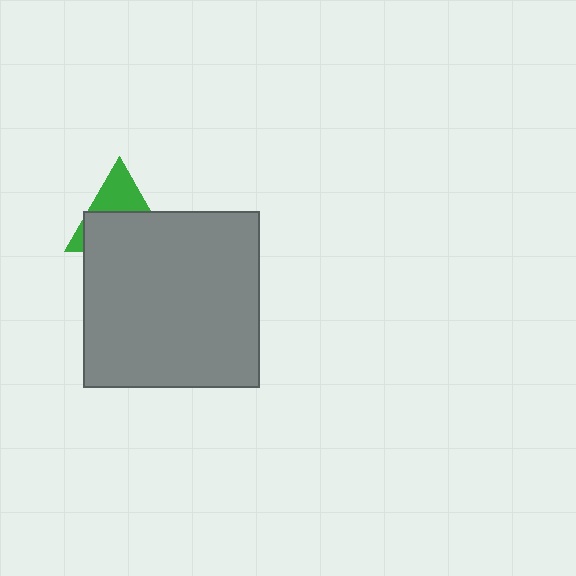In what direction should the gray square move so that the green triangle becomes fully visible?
The gray square should move down. That is the shortest direction to clear the overlap and leave the green triangle fully visible.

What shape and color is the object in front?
The object in front is a gray square.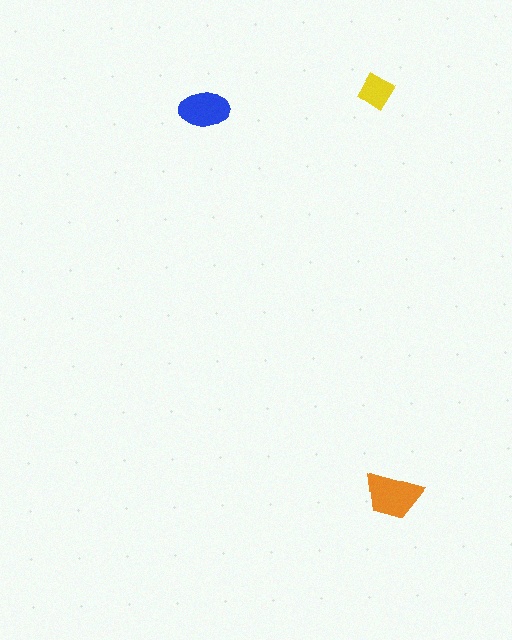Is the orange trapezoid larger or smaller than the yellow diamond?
Larger.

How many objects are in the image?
There are 3 objects in the image.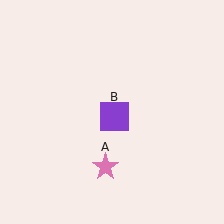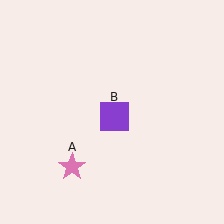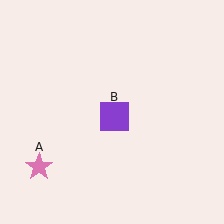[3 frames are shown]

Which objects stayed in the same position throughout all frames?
Purple square (object B) remained stationary.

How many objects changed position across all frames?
1 object changed position: pink star (object A).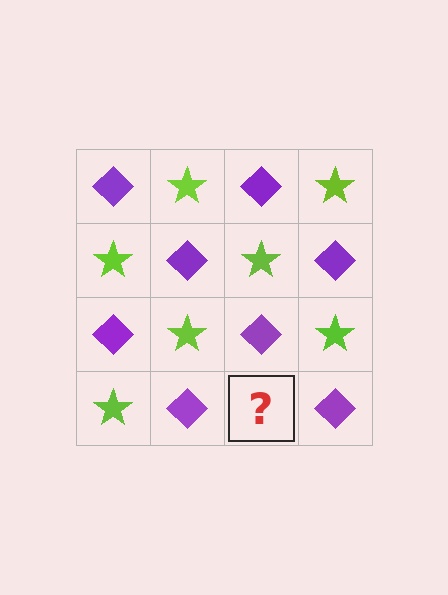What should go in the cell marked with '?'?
The missing cell should contain a lime star.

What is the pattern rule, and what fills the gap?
The rule is that it alternates purple diamond and lime star in a checkerboard pattern. The gap should be filled with a lime star.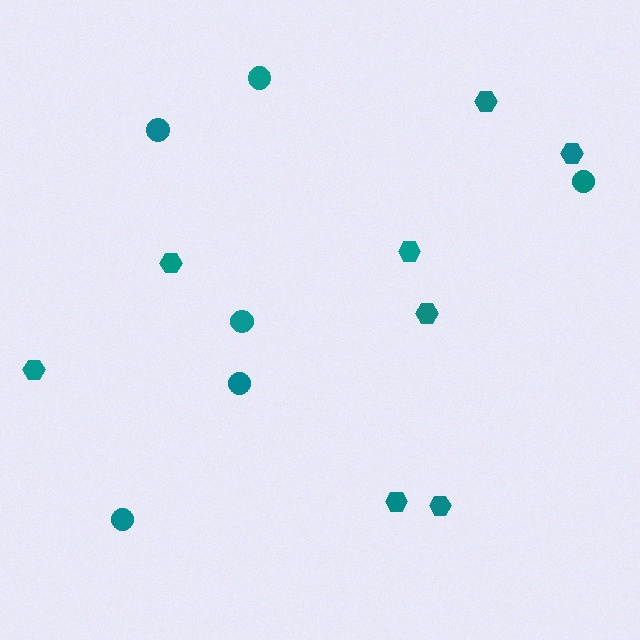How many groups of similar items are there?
There are 2 groups: one group of hexagons (8) and one group of circles (6).